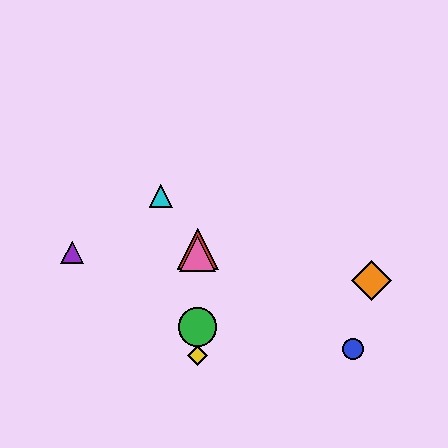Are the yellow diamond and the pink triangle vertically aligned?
Yes, both are at x≈198.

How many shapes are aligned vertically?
4 shapes (the red triangle, the green circle, the yellow diamond, the pink triangle) are aligned vertically.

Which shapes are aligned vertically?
The red triangle, the green circle, the yellow diamond, the pink triangle are aligned vertically.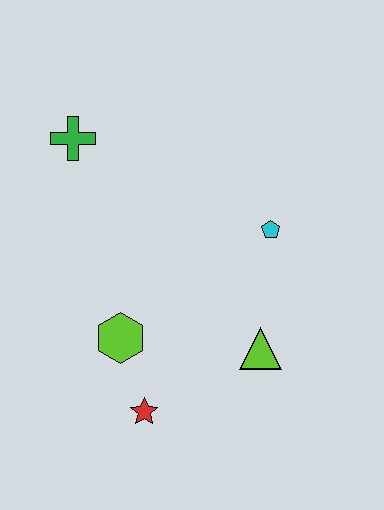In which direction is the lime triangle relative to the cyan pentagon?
The lime triangle is below the cyan pentagon.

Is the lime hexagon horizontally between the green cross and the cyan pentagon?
Yes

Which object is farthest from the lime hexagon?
The green cross is farthest from the lime hexagon.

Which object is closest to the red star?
The lime hexagon is closest to the red star.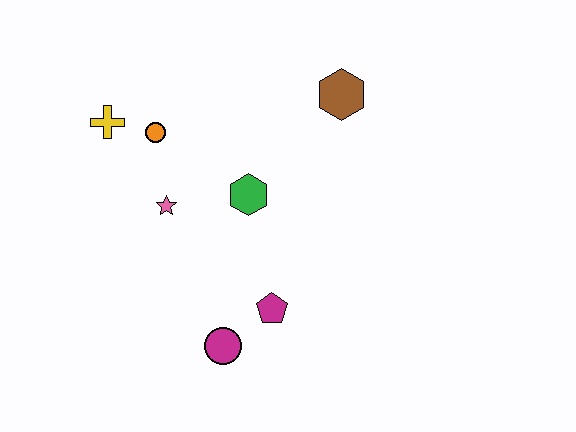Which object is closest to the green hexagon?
The pink star is closest to the green hexagon.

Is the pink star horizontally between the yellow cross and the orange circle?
No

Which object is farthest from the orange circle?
The magenta circle is farthest from the orange circle.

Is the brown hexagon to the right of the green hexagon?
Yes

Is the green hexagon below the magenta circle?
No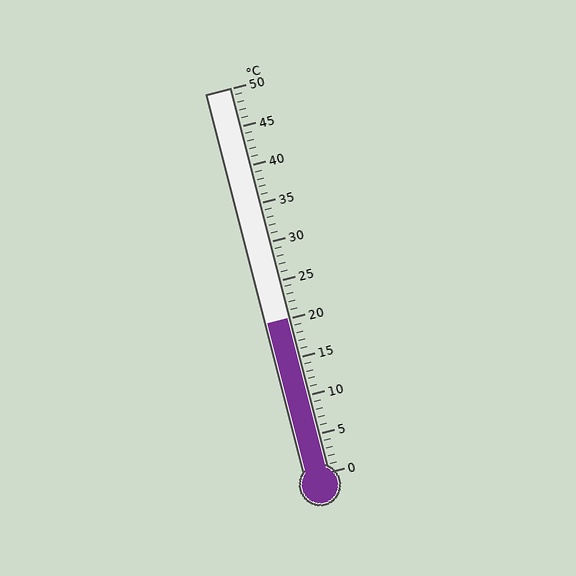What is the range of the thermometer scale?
The thermometer scale ranges from 0°C to 50°C.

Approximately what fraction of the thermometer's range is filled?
The thermometer is filled to approximately 40% of its range.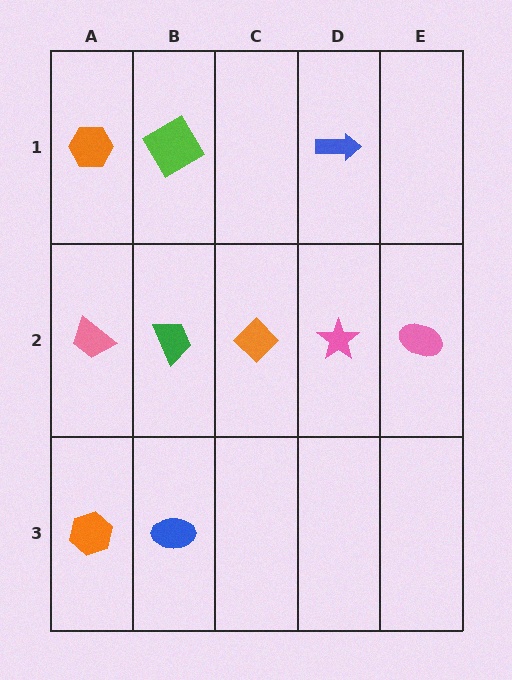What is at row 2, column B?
A green trapezoid.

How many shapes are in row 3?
2 shapes.